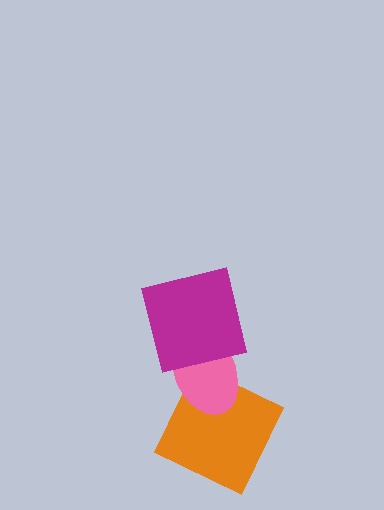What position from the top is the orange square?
The orange square is 3rd from the top.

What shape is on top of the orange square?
The pink ellipse is on top of the orange square.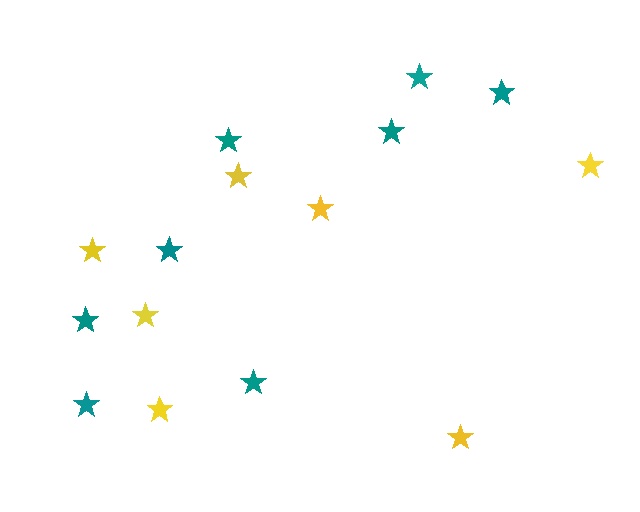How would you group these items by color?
There are 2 groups: one group of yellow stars (7) and one group of teal stars (8).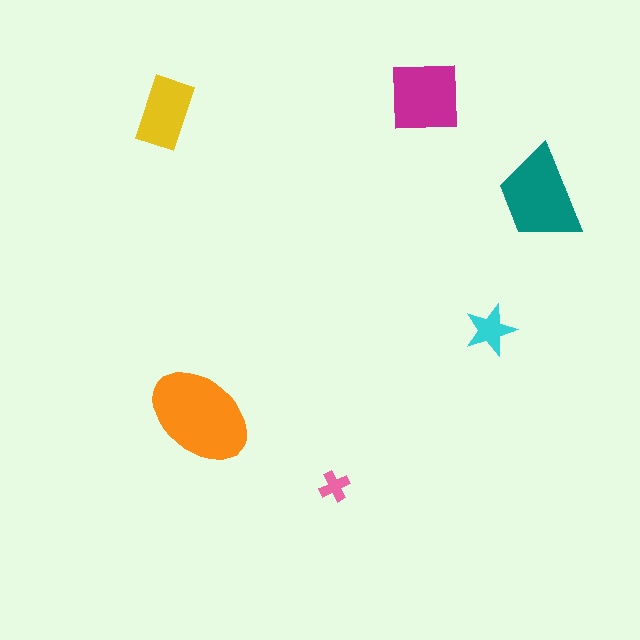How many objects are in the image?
There are 6 objects in the image.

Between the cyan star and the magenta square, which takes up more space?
The magenta square.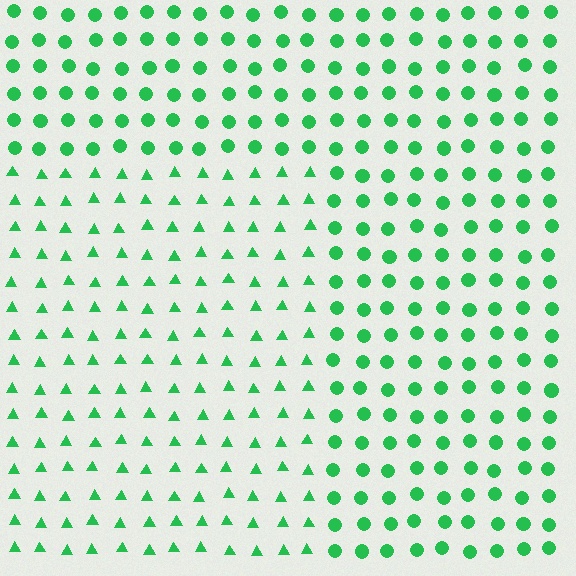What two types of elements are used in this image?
The image uses triangles inside the rectangle region and circles outside it.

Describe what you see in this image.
The image is filled with small green elements arranged in a uniform grid. A rectangle-shaped region contains triangles, while the surrounding area contains circles. The boundary is defined purely by the change in element shape.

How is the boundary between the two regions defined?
The boundary is defined by a change in element shape: triangles inside vs. circles outside. All elements share the same color and spacing.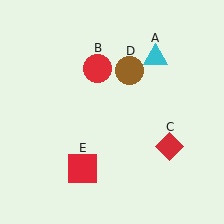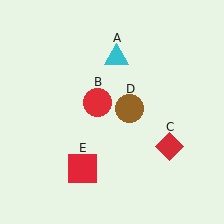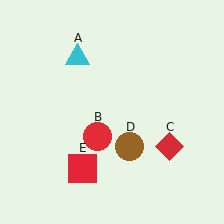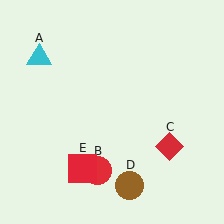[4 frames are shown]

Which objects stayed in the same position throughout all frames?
Red diamond (object C) and red square (object E) remained stationary.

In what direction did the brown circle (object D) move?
The brown circle (object D) moved down.